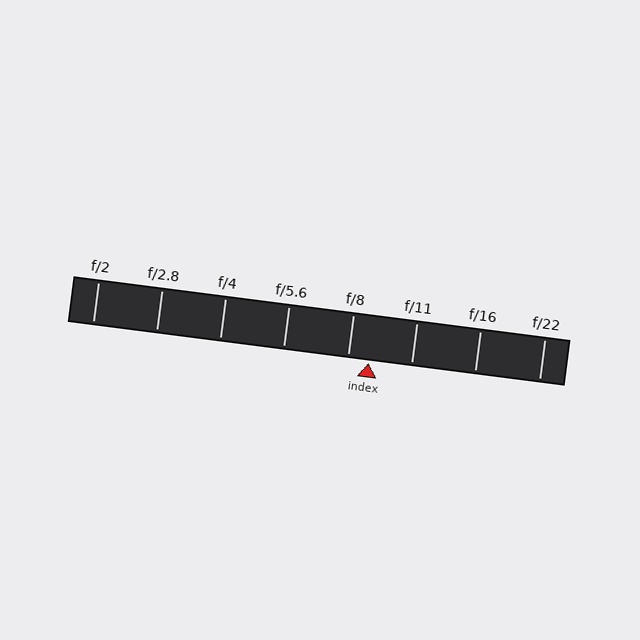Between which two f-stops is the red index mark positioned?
The index mark is between f/8 and f/11.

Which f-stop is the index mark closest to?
The index mark is closest to f/8.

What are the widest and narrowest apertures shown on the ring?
The widest aperture shown is f/2 and the narrowest is f/22.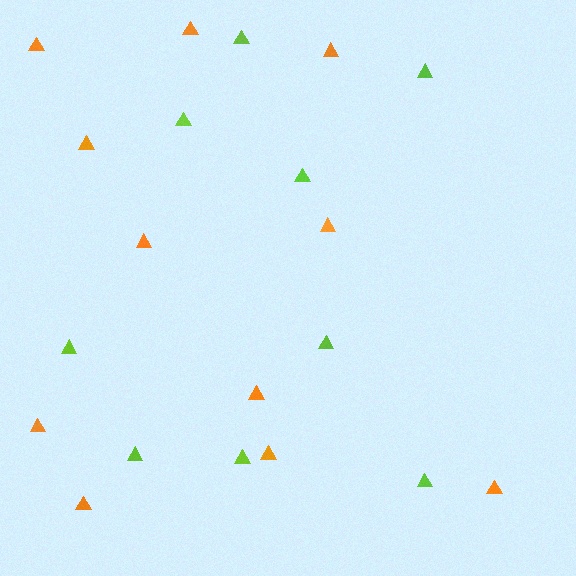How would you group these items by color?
There are 2 groups: one group of orange triangles (11) and one group of lime triangles (9).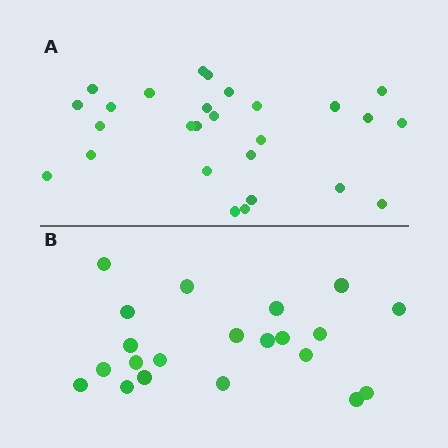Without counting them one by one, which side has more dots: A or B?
Region A (the top region) has more dots.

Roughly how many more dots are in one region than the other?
Region A has about 6 more dots than region B.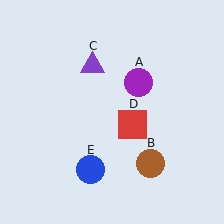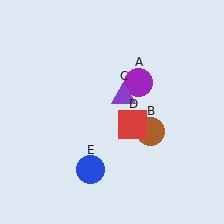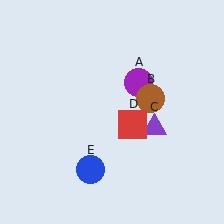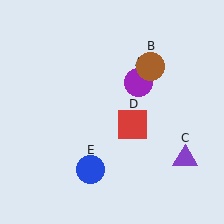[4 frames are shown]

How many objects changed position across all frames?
2 objects changed position: brown circle (object B), purple triangle (object C).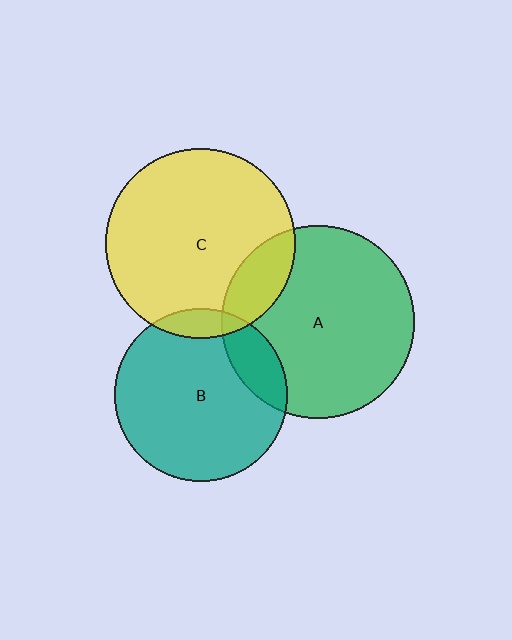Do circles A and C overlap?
Yes.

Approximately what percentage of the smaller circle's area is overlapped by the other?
Approximately 15%.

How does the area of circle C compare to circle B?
Approximately 1.2 times.